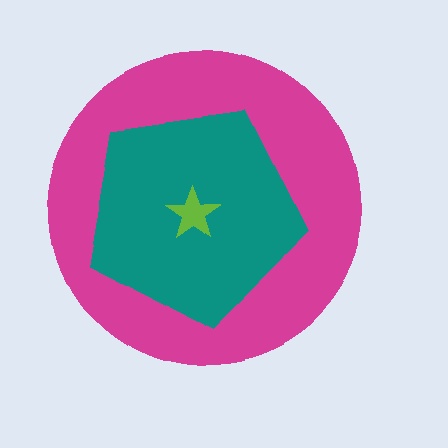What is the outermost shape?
The magenta circle.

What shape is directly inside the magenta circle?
The teal pentagon.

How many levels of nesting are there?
3.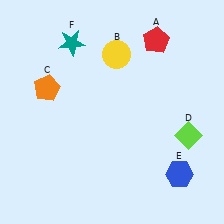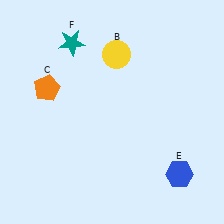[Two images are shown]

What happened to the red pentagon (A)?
The red pentagon (A) was removed in Image 2. It was in the top-right area of Image 1.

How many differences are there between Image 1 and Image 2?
There are 2 differences between the two images.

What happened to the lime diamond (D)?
The lime diamond (D) was removed in Image 2. It was in the bottom-right area of Image 1.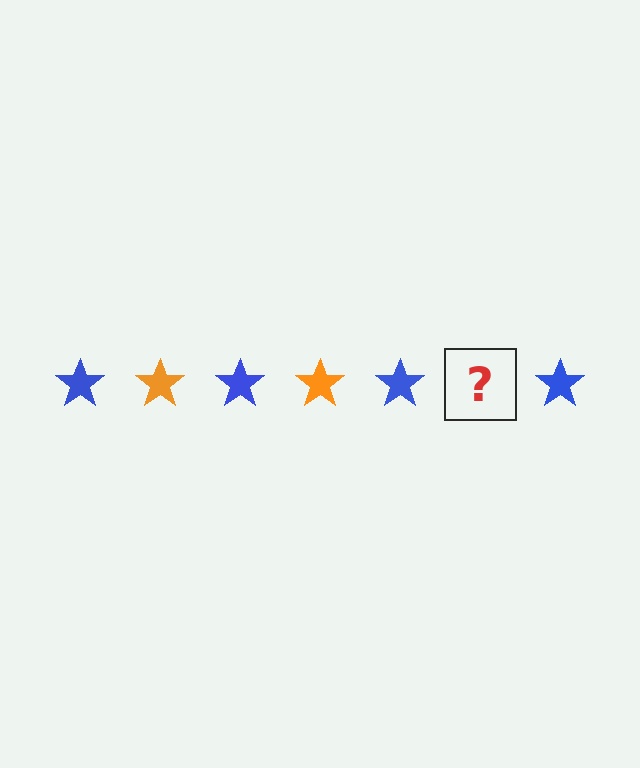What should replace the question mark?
The question mark should be replaced with an orange star.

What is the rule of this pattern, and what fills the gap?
The rule is that the pattern cycles through blue, orange stars. The gap should be filled with an orange star.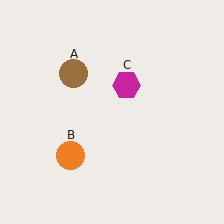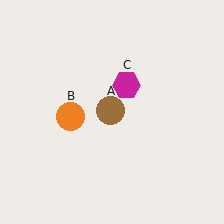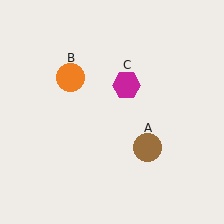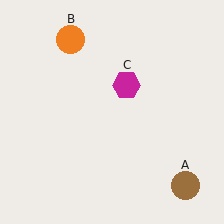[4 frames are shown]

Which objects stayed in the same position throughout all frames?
Magenta hexagon (object C) remained stationary.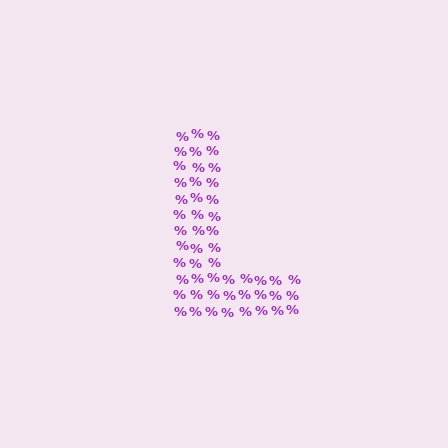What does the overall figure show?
The overall figure shows the letter L.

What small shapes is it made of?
It is made of small percent signs.